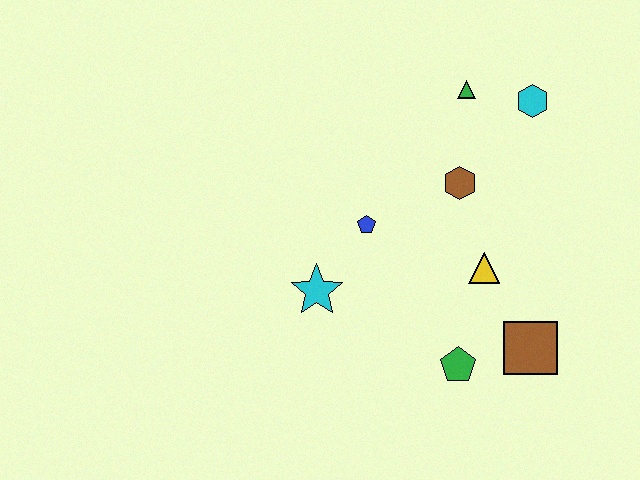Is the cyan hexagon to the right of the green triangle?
Yes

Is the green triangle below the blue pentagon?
No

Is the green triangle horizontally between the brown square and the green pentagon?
Yes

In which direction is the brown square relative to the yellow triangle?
The brown square is below the yellow triangle.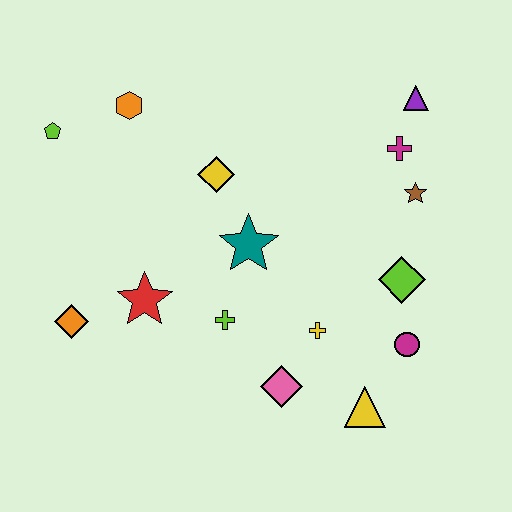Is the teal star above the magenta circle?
Yes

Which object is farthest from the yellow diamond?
The yellow triangle is farthest from the yellow diamond.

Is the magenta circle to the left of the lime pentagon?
No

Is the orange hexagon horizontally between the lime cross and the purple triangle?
No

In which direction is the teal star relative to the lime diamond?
The teal star is to the left of the lime diamond.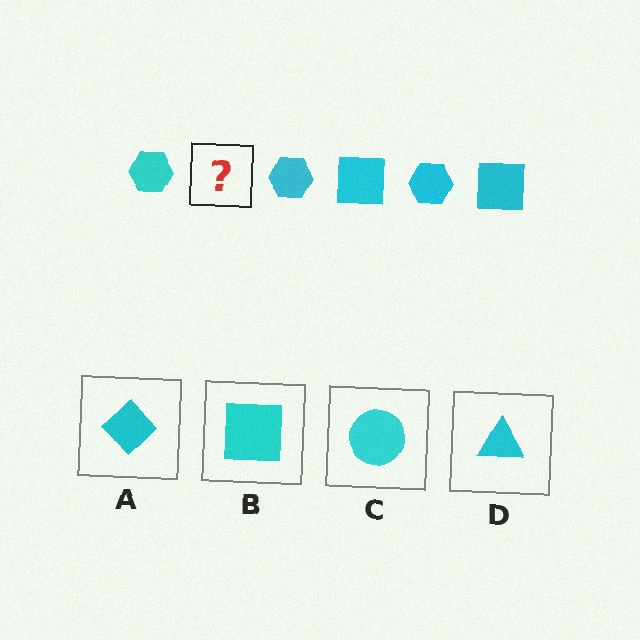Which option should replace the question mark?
Option B.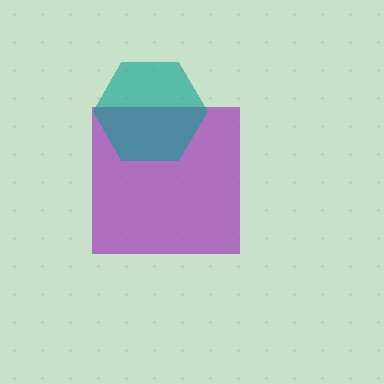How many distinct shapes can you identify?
There are 2 distinct shapes: a purple square, a teal hexagon.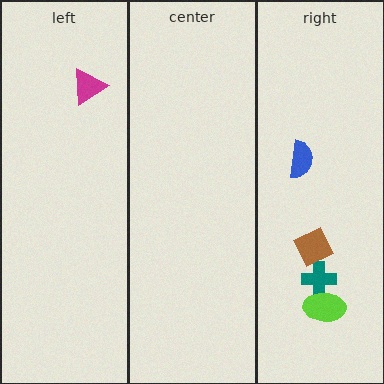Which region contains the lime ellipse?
The right region.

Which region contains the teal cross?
The right region.